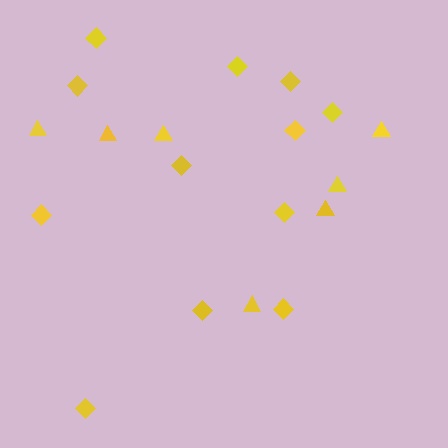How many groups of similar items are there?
There are 2 groups: one group of diamonds (12) and one group of triangles (7).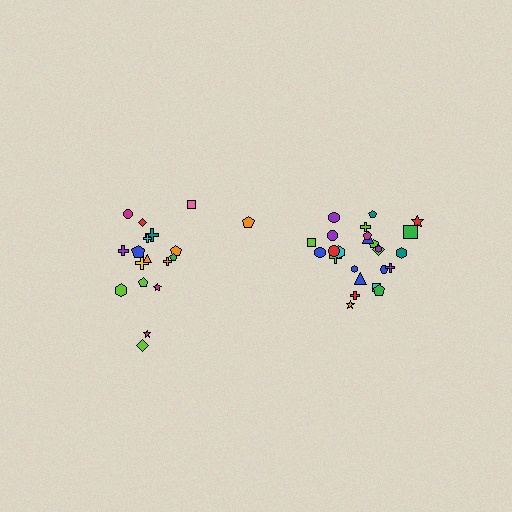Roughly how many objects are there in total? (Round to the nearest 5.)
Roughly 45 objects in total.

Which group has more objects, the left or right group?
The right group.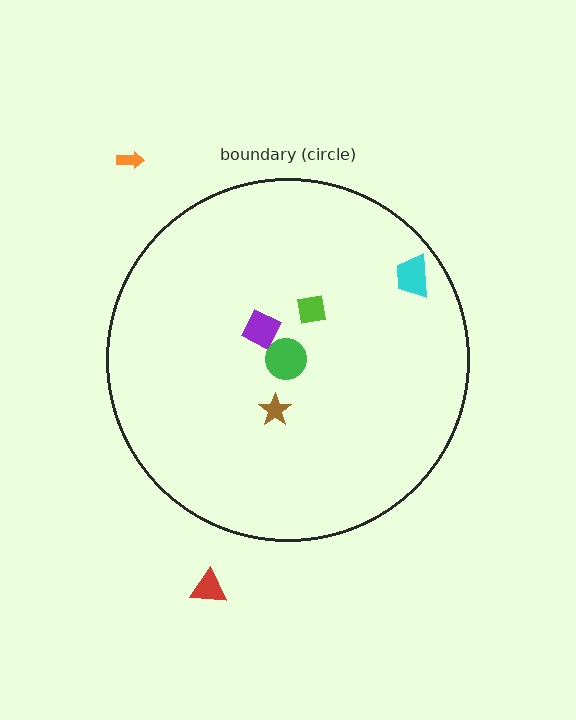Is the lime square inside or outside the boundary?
Inside.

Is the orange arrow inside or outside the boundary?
Outside.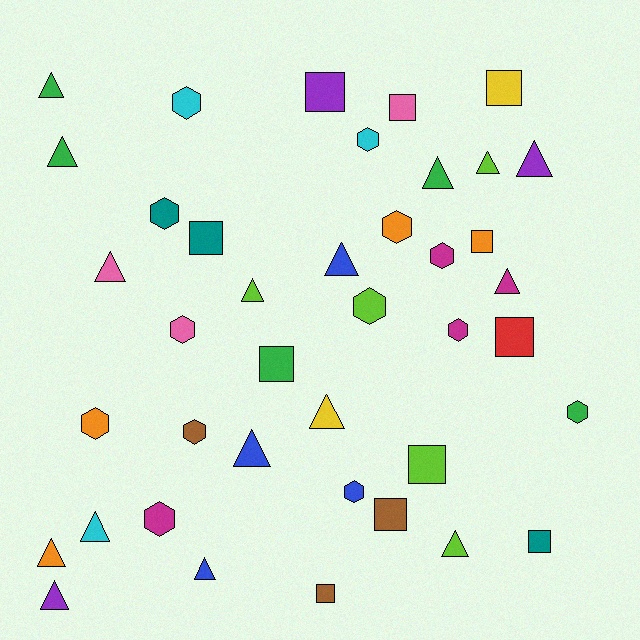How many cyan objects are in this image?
There are 3 cyan objects.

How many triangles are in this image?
There are 16 triangles.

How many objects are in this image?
There are 40 objects.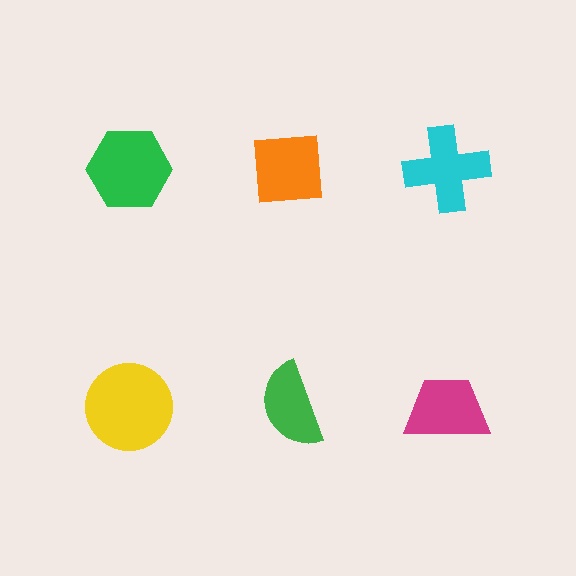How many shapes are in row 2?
3 shapes.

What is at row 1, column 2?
An orange square.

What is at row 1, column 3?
A cyan cross.